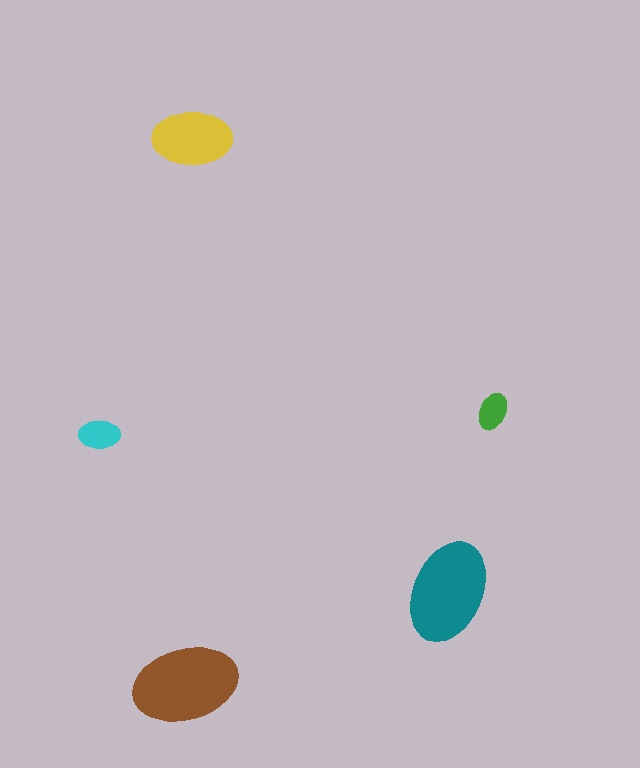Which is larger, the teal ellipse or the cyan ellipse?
The teal one.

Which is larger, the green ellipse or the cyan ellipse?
The cyan one.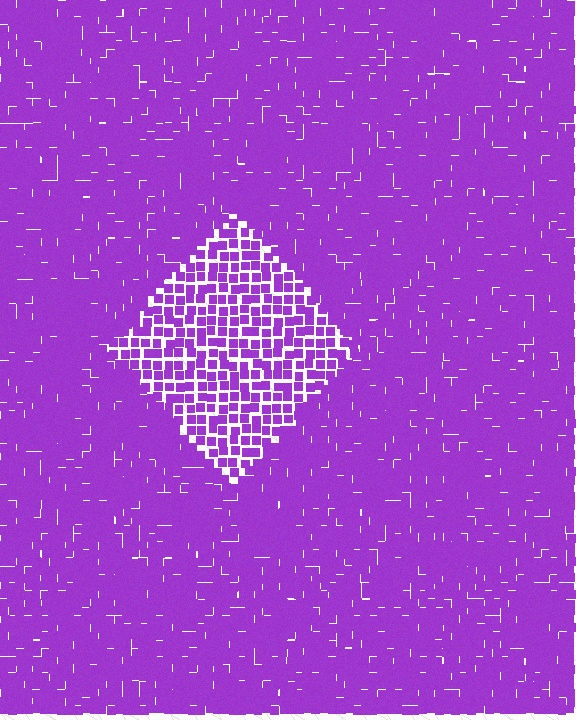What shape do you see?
I see a diamond.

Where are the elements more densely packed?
The elements are more densely packed outside the diamond boundary.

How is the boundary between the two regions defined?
The boundary is defined by a change in element density (approximately 1.8x ratio). All elements are the same color, size, and shape.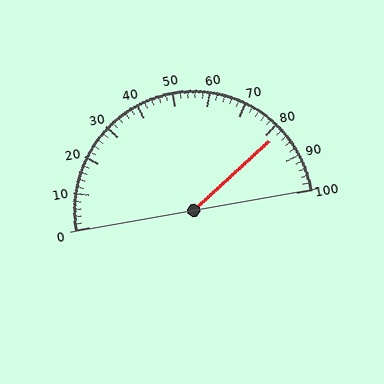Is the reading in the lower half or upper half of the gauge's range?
The reading is in the upper half of the range (0 to 100).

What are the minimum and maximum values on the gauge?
The gauge ranges from 0 to 100.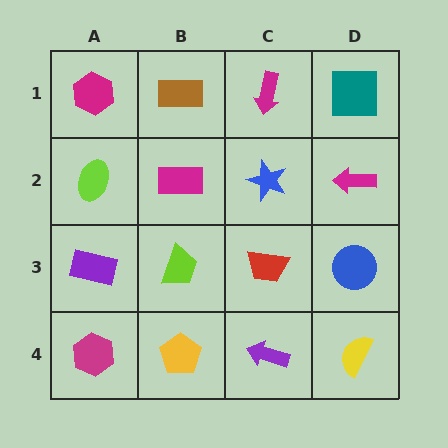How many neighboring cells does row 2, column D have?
3.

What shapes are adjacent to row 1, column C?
A blue star (row 2, column C), a brown rectangle (row 1, column B), a teal square (row 1, column D).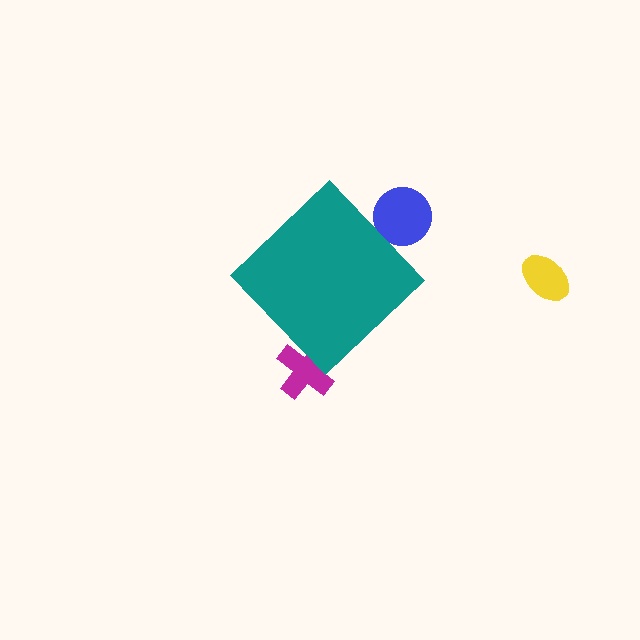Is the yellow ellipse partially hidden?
No, the yellow ellipse is fully visible.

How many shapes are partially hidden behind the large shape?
2 shapes are partially hidden.